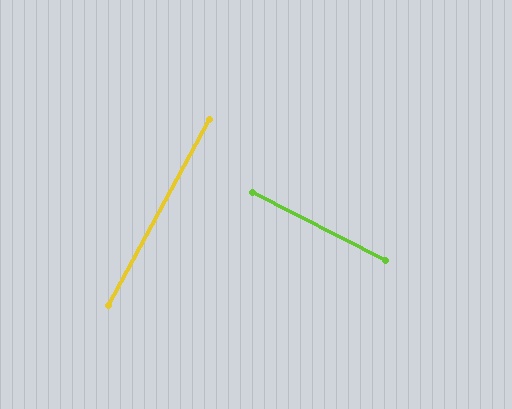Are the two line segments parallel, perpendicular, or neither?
Perpendicular — they meet at approximately 89°.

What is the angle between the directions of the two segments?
Approximately 89 degrees.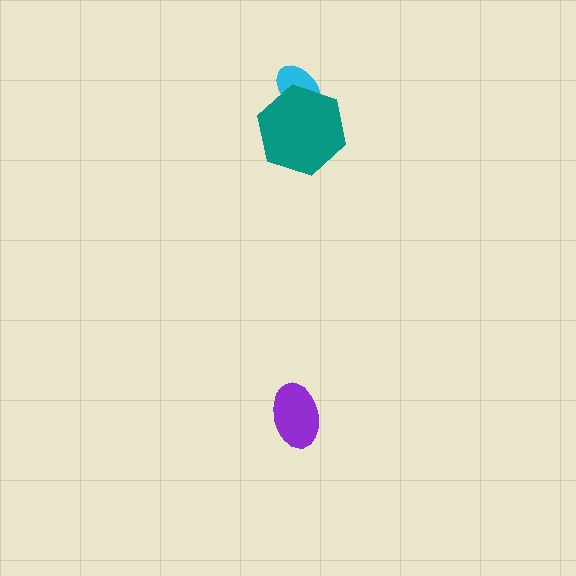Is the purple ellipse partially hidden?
No, no other shape covers it.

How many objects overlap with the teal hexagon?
1 object overlaps with the teal hexagon.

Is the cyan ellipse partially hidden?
Yes, it is partially covered by another shape.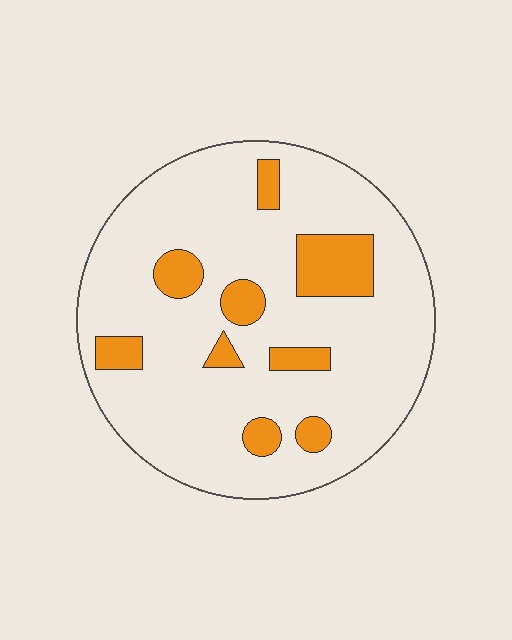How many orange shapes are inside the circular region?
9.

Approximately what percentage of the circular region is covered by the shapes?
Approximately 15%.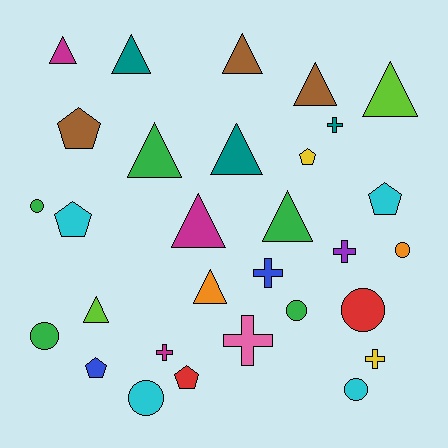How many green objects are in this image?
There are 5 green objects.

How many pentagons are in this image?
There are 6 pentagons.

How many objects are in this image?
There are 30 objects.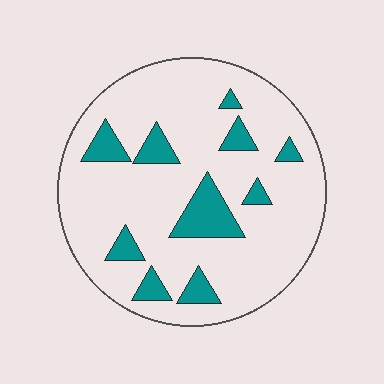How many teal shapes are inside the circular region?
10.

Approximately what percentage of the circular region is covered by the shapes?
Approximately 15%.